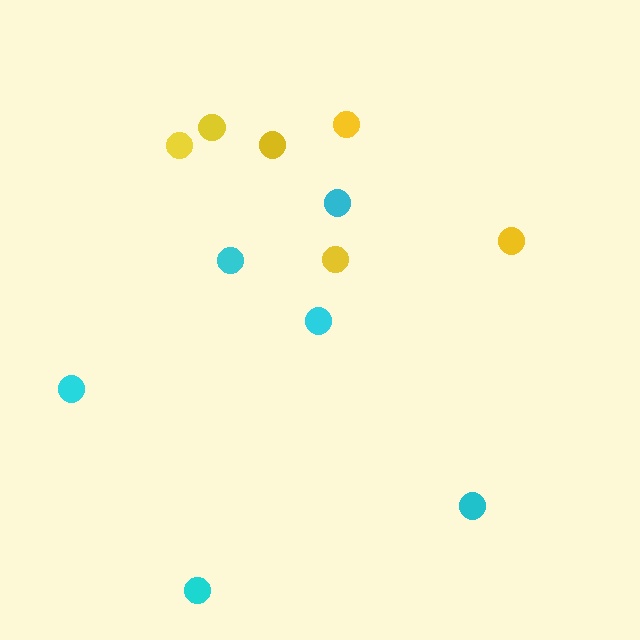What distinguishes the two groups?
There are 2 groups: one group of yellow circles (6) and one group of cyan circles (6).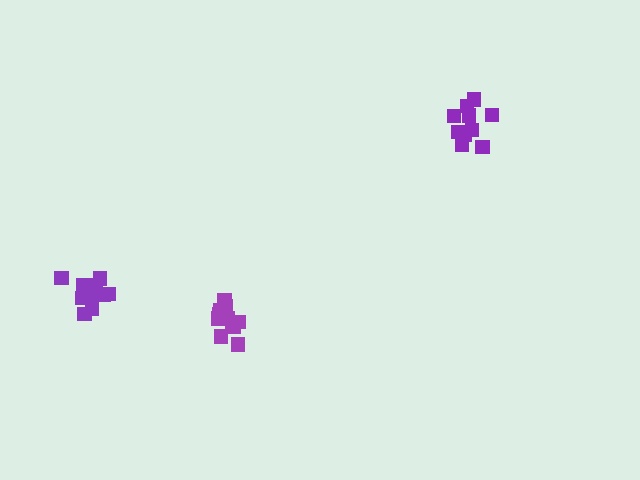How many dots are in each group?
Group 1: 11 dots, Group 2: 13 dots, Group 3: 13 dots (37 total).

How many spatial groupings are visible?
There are 3 spatial groupings.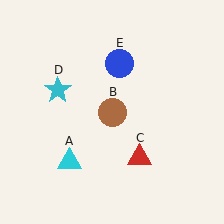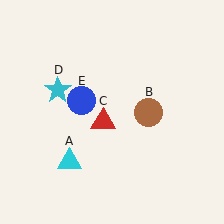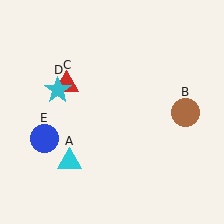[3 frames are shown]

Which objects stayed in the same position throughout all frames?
Cyan triangle (object A) and cyan star (object D) remained stationary.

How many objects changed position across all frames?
3 objects changed position: brown circle (object B), red triangle (object C), blue circle (object E).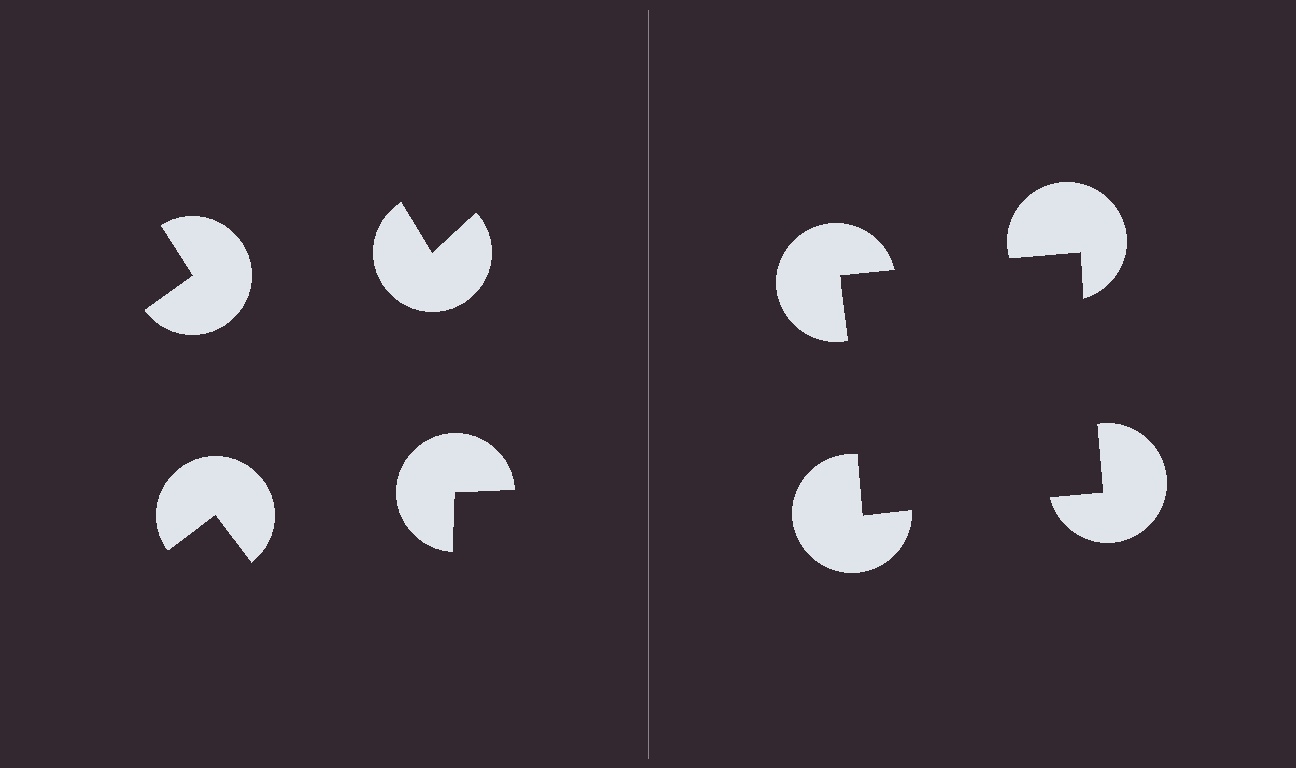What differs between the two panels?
The pac-man discs are positioned identically on both sides; only the wedge orientations differ. On the right they align to a square; on the left they are misaligned.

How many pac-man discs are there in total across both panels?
8 — 4 on each side.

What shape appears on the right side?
An illusory square.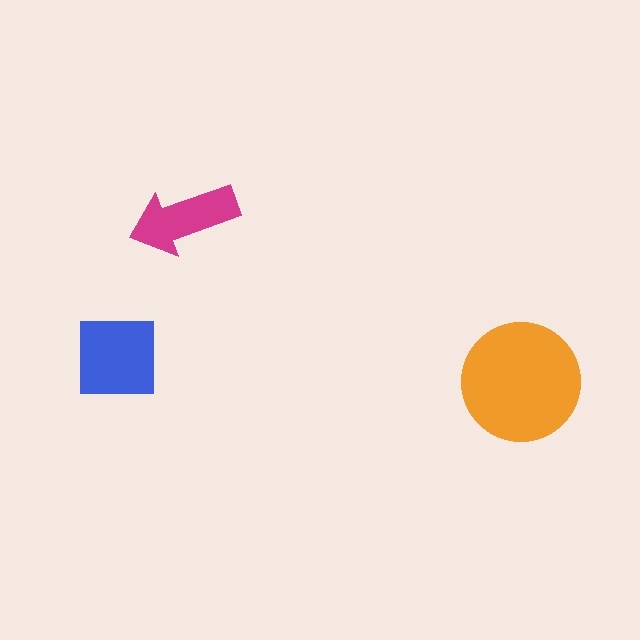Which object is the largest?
The orange circle.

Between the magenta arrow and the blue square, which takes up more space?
The blue square.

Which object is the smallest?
The magenta arrow.